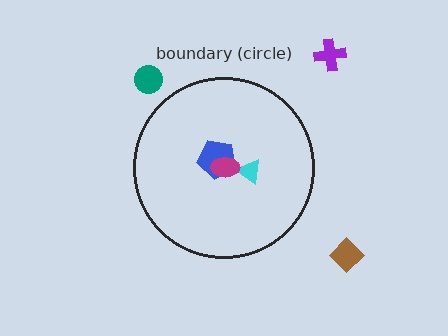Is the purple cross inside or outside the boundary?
Outside.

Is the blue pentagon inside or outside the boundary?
Inside.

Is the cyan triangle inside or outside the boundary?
Inside.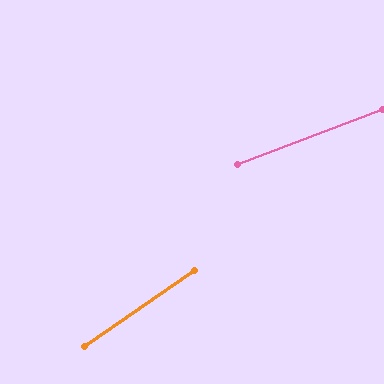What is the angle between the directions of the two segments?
Approximately 14 degrees.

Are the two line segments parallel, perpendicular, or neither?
Neither parallel nor perpendicular — they differ by about 14°.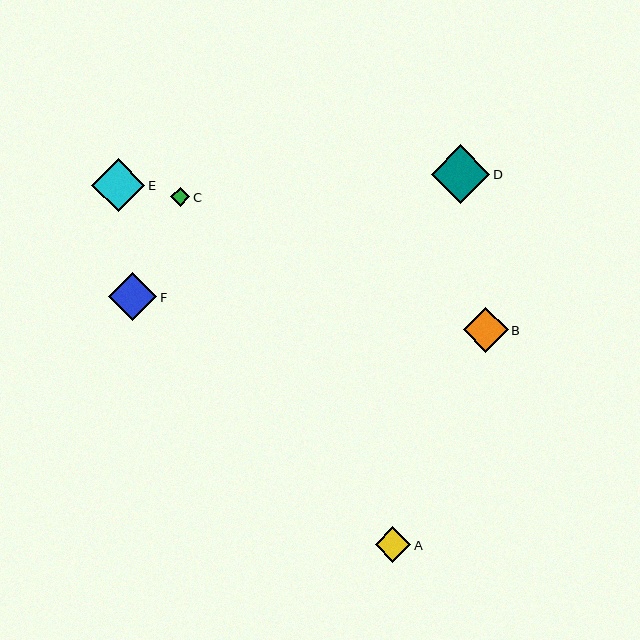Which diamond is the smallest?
Diamond C is the smallest with a size of approximately 19 pixels.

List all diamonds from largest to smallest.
From largest to smallest: D, E, F, B, A, C.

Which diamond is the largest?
Diamond D is the largest with a size of approximately 58 pixels.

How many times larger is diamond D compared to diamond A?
Diamond D is approximately 1.6 times the size of diamond A.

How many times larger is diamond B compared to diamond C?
Diamond B is approximately 2.4 times the size of diamond C.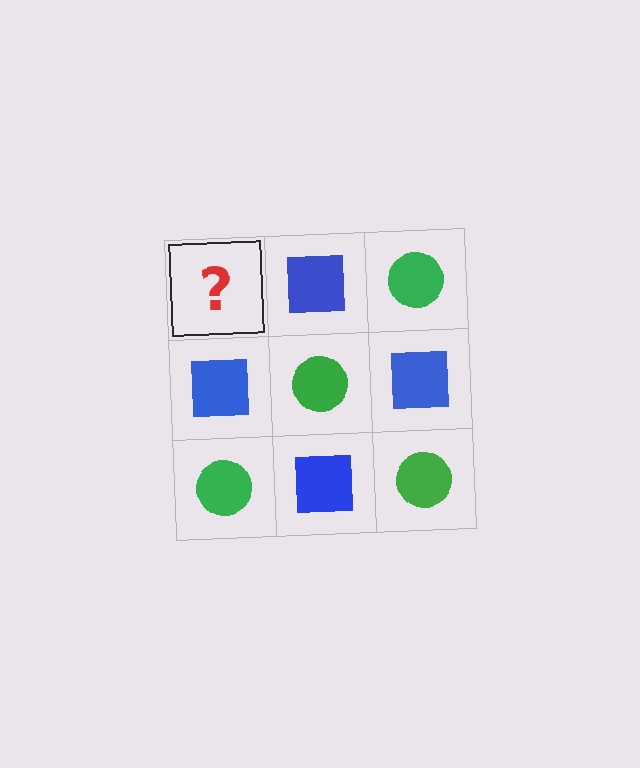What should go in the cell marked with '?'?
The missing cell should contain a green circle.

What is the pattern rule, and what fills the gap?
The rule is that it alternates green circle and blue square in a checkerboard pattern. The gap should be filled with a green circle.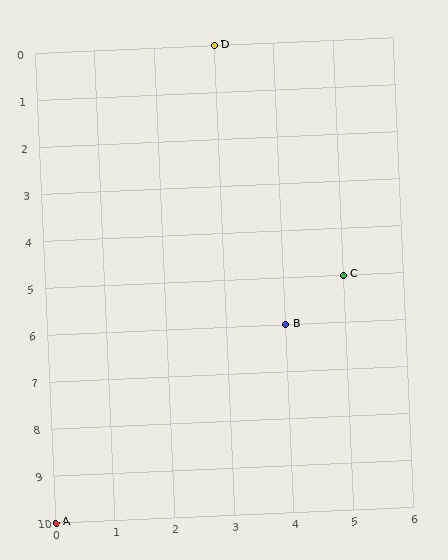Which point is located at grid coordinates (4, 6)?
Point B is at (4, 6).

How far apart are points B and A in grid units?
Points B and A are 4 columns and 4 rows apart (about 5.7 grid units diagonally).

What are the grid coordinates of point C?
Point C is at grid coordinates (5, 5).